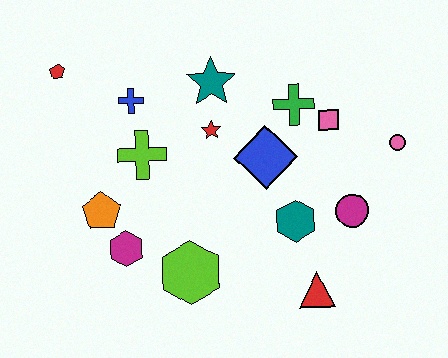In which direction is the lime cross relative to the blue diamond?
The lime cross is to the left of the blue diamond.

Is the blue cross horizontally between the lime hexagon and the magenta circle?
No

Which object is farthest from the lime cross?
The pink circle is farthest from the lime cross.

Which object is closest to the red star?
The teal star is closest to the red star.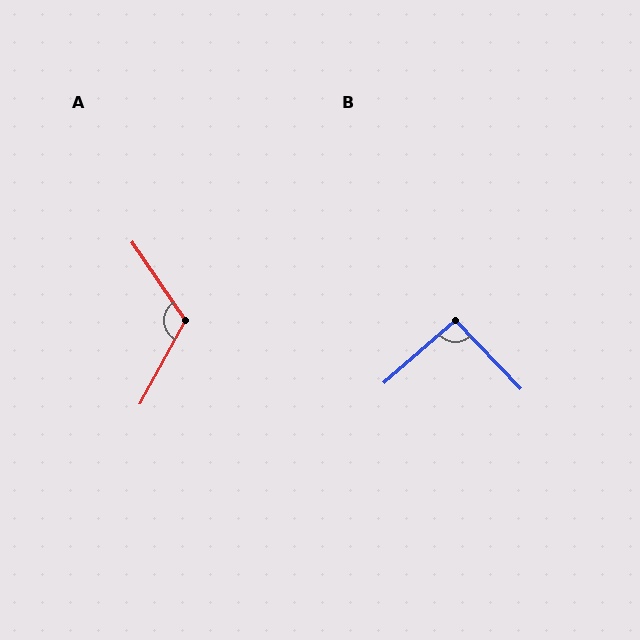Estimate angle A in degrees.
Approximately 117 degrees.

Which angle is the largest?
A, at approximately 117 degrees.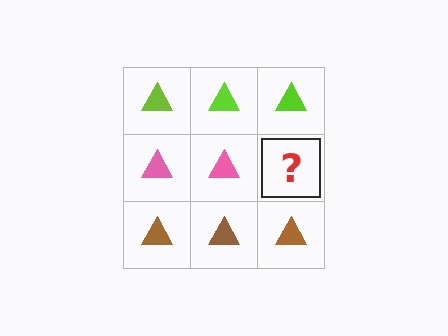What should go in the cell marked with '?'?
The missing cell should contain a pink triangle.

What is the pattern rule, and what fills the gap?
The rule is that each row has a consistent color. The gap should be filled with a pink triangle.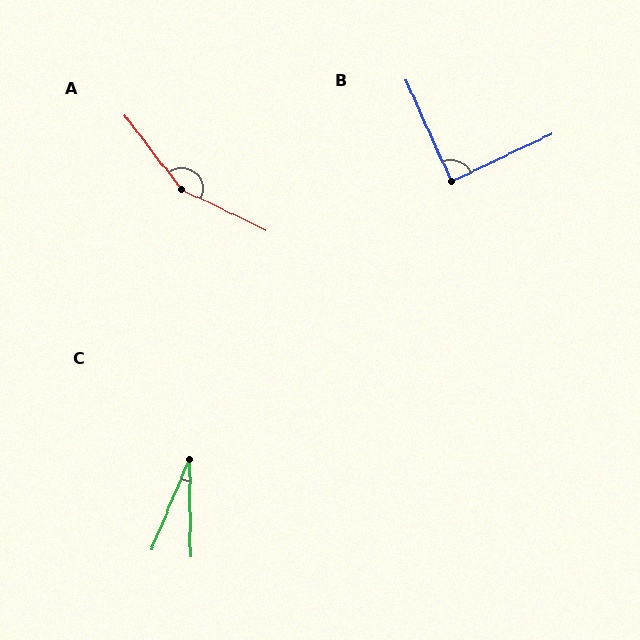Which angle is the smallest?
C, at approximately 24 degrees.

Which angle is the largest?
A, at approximately 153 degrees.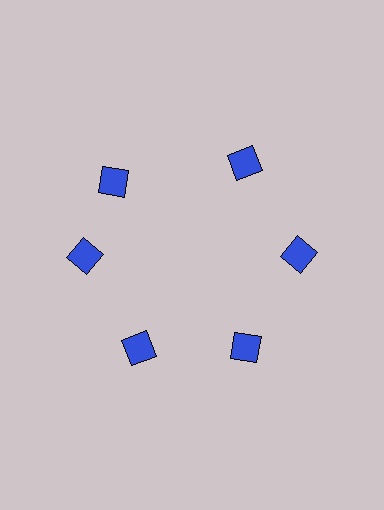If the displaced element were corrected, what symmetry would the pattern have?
It would have 6-fold rotational symmetry — the pattern would map onto itself every 60 degrees.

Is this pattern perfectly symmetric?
No. The 6 blue diamonds are arranged in a ring, but one element near the 11 o'clock position is rotated out of alignment along the ring, breaking the 6-fold rotational symmetry.